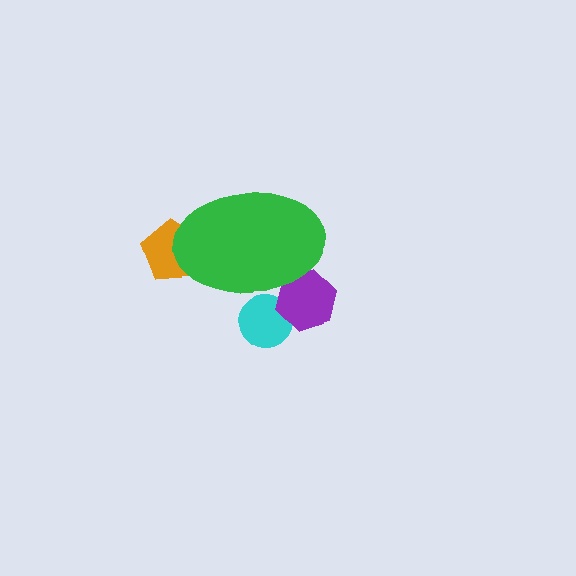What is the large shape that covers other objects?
A green ellipse.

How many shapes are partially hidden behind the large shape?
3 shapes are partially hidden.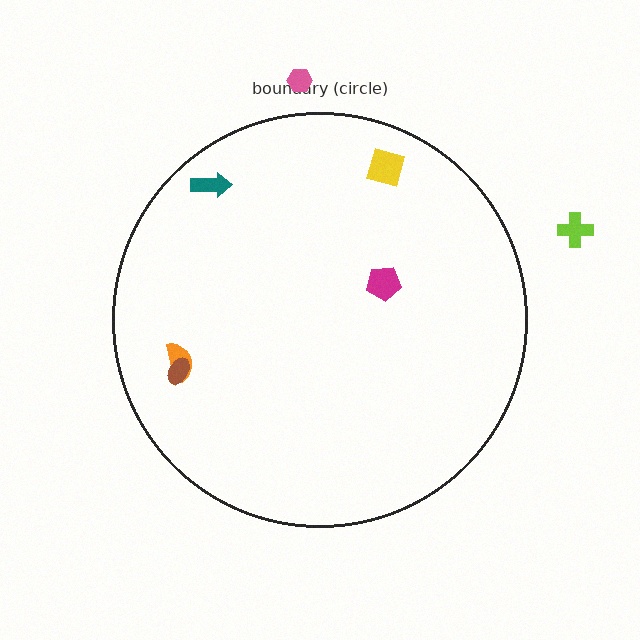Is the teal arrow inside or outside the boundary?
Inside.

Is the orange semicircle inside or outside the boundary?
Inside.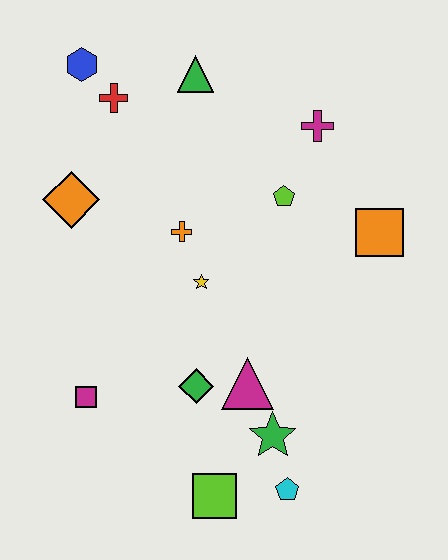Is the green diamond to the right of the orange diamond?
Yes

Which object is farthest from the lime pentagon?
The lime square is farthest from the lime pentagon.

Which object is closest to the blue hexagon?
The red cross is closest to the blue hexagon.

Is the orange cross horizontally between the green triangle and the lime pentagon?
No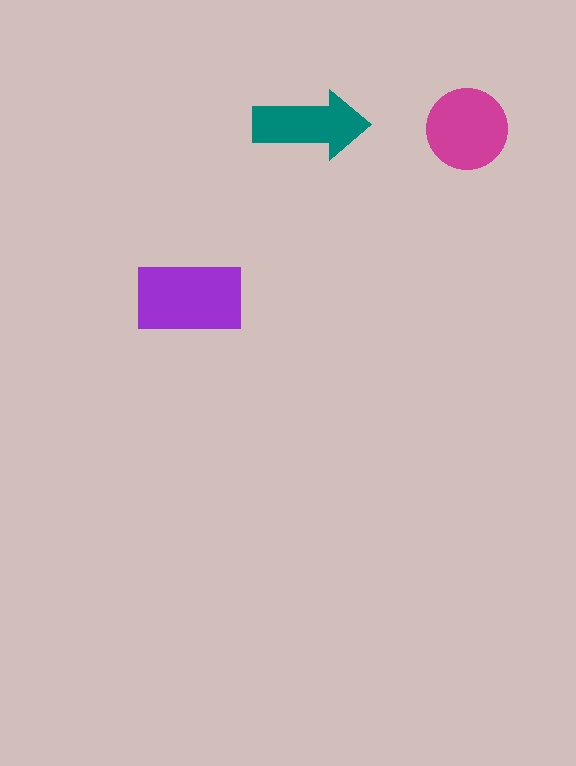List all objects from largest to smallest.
The purple rectangle, the magenta circle, the teal arrow.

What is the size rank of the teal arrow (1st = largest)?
3rd.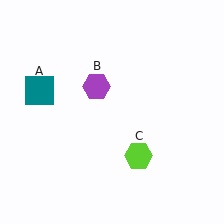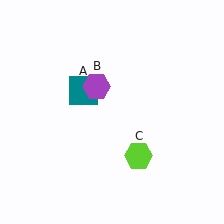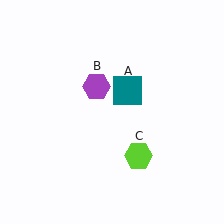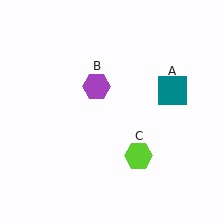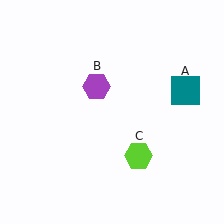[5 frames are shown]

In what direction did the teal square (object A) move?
The teal square (object A) moved right.